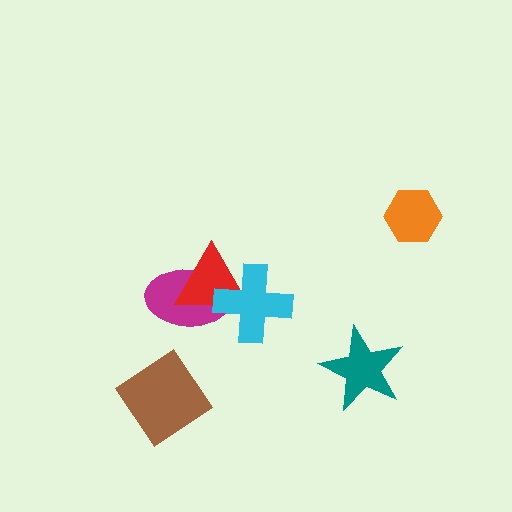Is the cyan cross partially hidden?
No, no other shape covers it.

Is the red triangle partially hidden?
Yes, it is partially covered by another shape.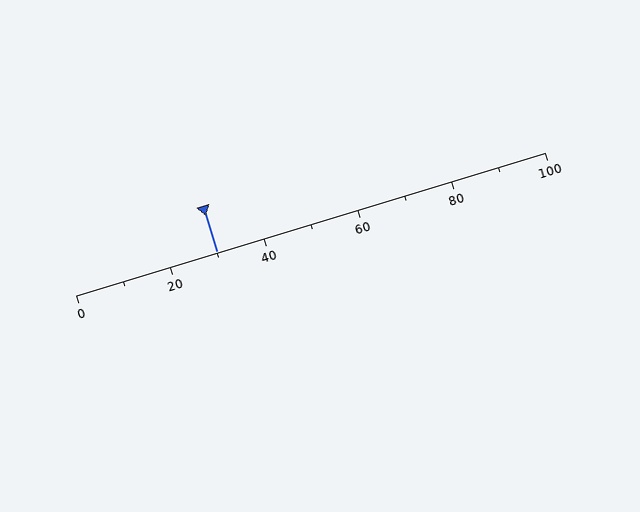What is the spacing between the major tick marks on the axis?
The major ticks are spaced 20 apart.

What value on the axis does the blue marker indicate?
The marker indicates approximately 30.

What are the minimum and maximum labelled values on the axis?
The axis runs from 0 to 100.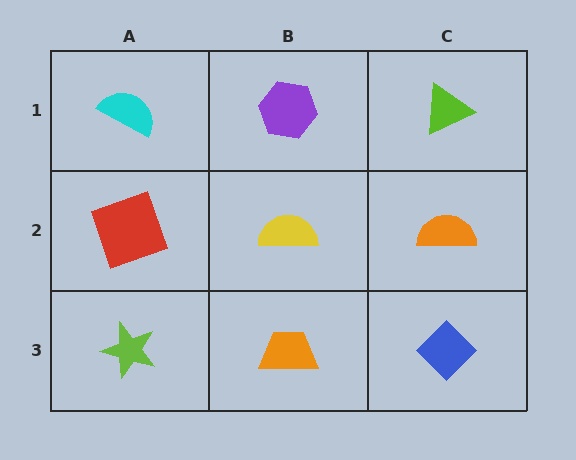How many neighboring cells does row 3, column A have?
2.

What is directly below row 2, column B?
An orange trapezoid.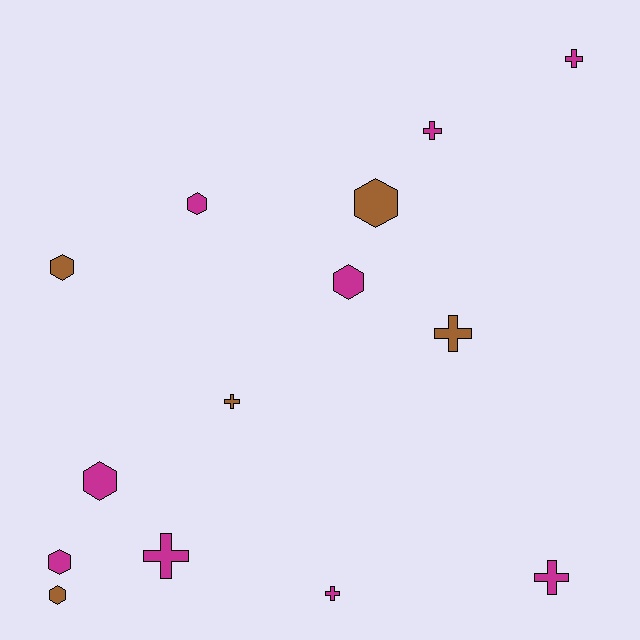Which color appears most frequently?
Magenta, with 9 objects.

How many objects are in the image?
There are 14 objects.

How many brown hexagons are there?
There are 3 brown hexagons.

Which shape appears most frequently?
Hexagon, with 7 objects.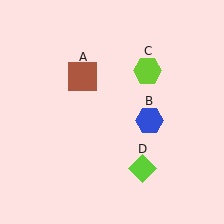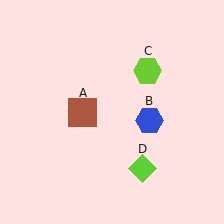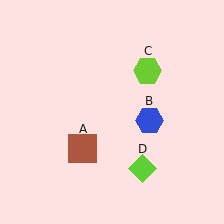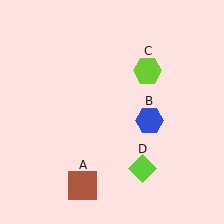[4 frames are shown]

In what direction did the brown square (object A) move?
The brown square (object A) moved down.